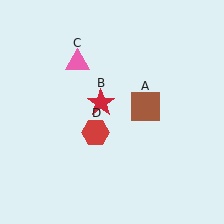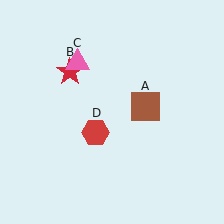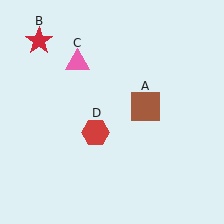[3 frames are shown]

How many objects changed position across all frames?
1 object changed position: red star (object B).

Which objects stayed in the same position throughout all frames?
Brown square (object A) and pink triangle (object C) and red hexagon (object D) remained stationary.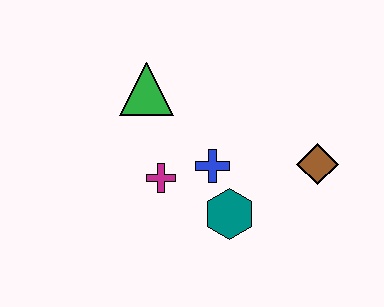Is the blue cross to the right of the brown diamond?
No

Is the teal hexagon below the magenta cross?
Yes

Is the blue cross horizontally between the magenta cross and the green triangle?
No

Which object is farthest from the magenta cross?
The brown diamond is farthest from the magenta cross.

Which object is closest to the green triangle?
The magenta cross is closest to the green triangle.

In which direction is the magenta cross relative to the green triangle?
The magenta cross is below the green triangle.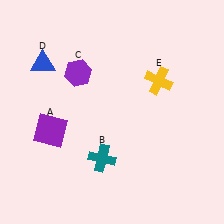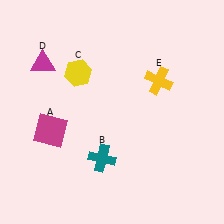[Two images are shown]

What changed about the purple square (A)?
In Image 1, A is purple. In Image 2, it changed to magenta.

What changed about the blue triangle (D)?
In Image 1, D is blue. In Image 2, it changed to magenta.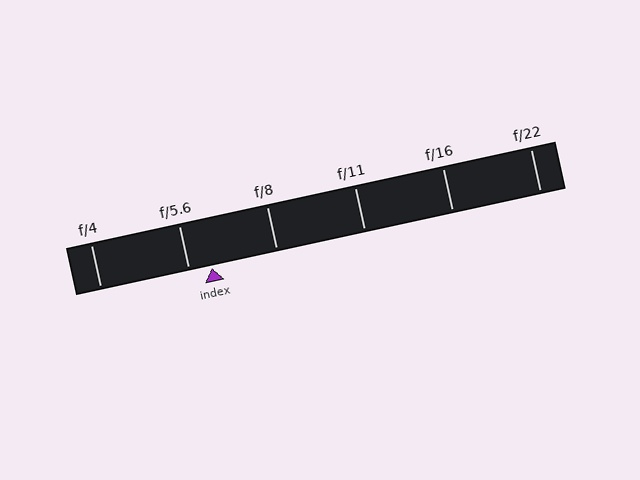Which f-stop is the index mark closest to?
The index mark is closest to f/5.6.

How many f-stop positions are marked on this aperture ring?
There are 6 f-stop positions marked.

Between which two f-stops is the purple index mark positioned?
The index mark is between f/5.6 and f/8.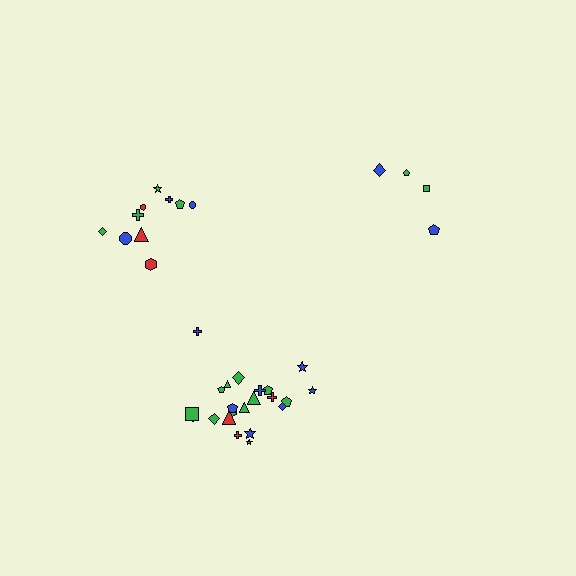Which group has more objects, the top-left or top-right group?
The top-left group.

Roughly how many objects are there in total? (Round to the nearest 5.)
Roughly 35 objects in total.